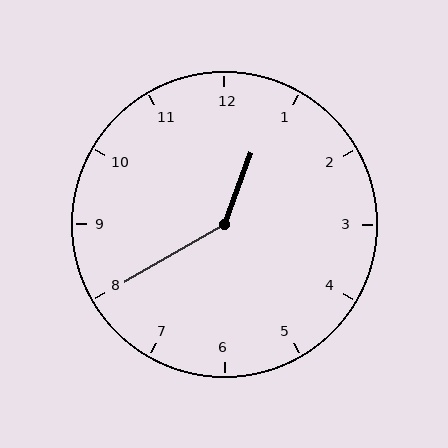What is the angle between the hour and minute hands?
Approximately 140 degrees.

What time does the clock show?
12:40.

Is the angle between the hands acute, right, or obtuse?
It is obtuse.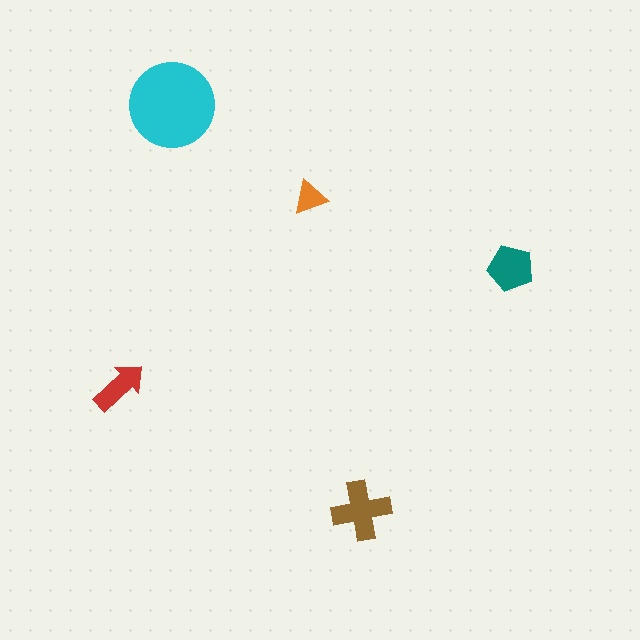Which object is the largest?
The cyan circle.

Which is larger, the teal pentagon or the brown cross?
The brown cross.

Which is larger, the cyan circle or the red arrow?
The cyan circle.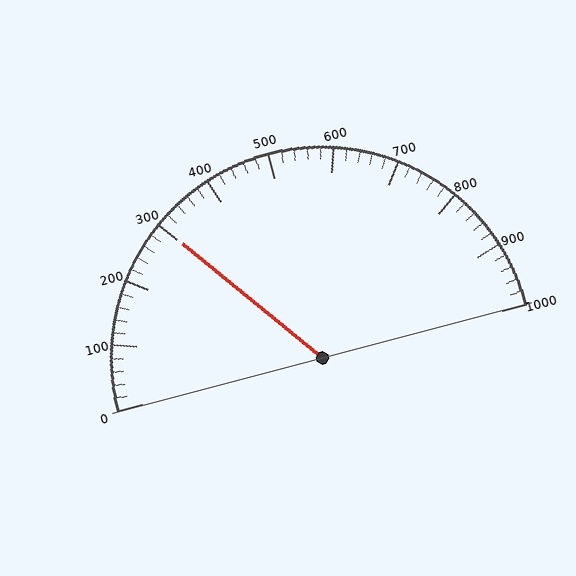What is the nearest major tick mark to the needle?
The nearest major tick mark is 300.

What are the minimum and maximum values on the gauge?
The gauge ranges from 0 to 1000.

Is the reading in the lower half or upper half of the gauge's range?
The reading is in the lower half of the range (0 to 1000).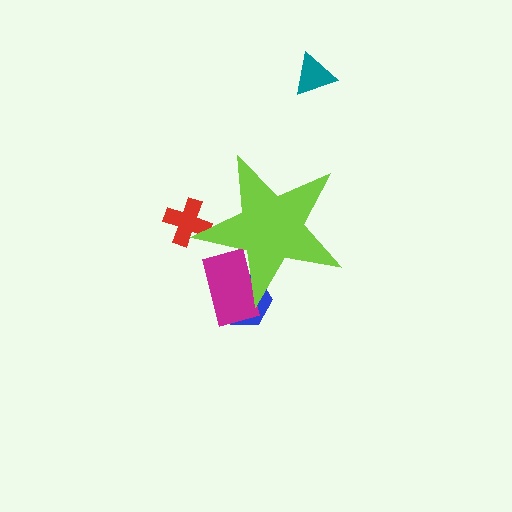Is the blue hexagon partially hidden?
Yes, the blue hexagon is partially hidden behind the lime star.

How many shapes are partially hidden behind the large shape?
3 shapes are partially hidden.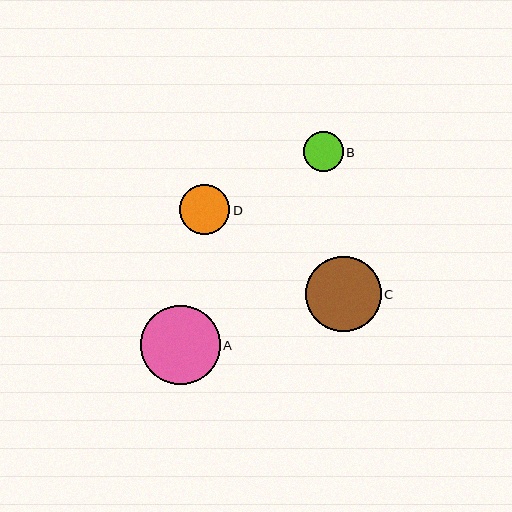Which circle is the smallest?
Circle B is the smallest with a size of approximately 40 pixels.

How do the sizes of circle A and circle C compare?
Circle A and circle C are approximately the same size.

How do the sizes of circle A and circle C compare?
Circle A and circle C are approximately the same size.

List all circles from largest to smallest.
From largest to smallest: A, C, D, B.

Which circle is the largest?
Circle A is the largest with a size of approximately 80 pixels.